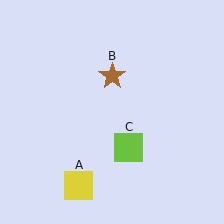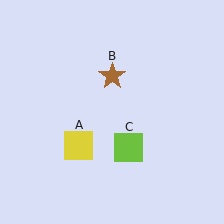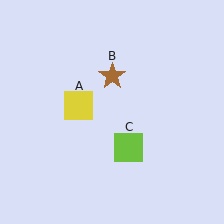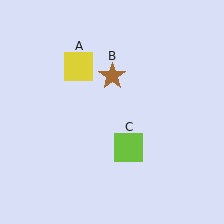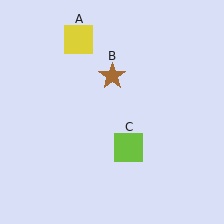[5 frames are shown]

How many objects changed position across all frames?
1 object changed position: yellow square (object A).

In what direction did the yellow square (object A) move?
The yellow square (object A) moved up.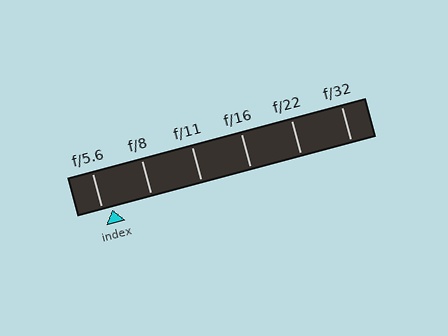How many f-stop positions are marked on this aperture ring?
There are 6 f-stop positions marked.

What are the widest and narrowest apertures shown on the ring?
The widest aperture shown is f/5.6 and the narrowest is f/32.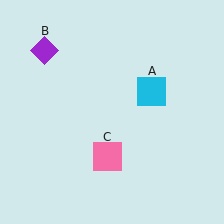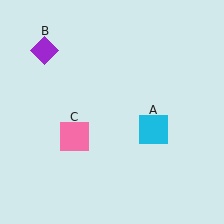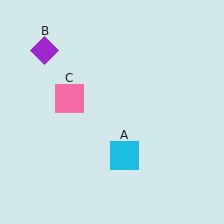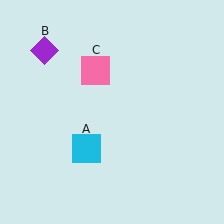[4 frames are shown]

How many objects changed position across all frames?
2 objects changed position: cyan square (object A), pink square (object C).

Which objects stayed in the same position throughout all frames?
Purple diamond (object B) remained stationary.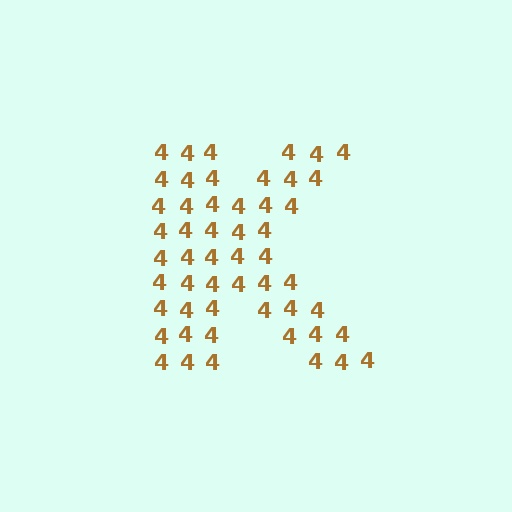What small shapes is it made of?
It is made of small digit 4's.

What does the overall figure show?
The overall figure shows the letter K.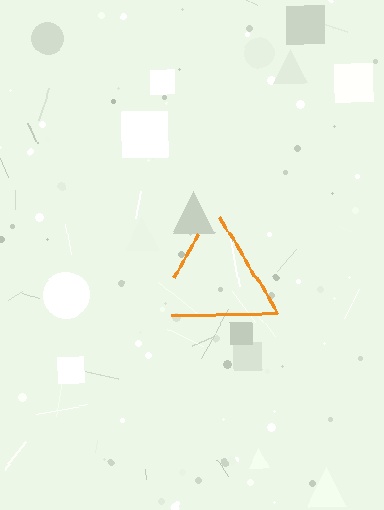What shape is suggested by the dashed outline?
The dashed outline suggests a triangle.